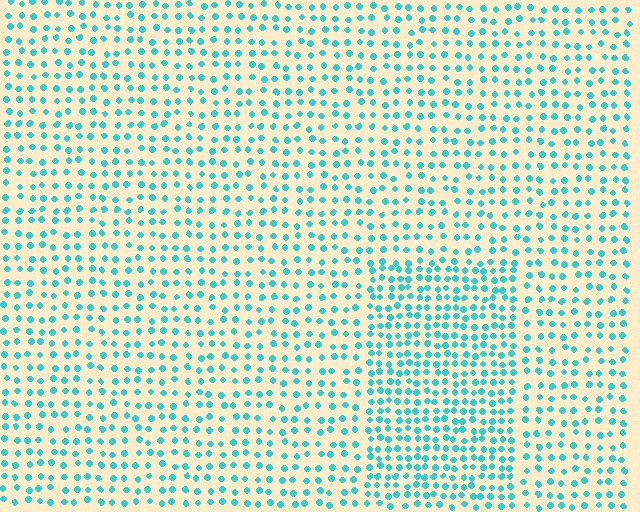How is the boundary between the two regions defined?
The boundary is defined by a change in element density (approximately 1.7x ratio). All elements are the same color, size, and shape.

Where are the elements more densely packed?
The elements are more densely packed inside the rectangle boundary.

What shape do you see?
I see a rectangle.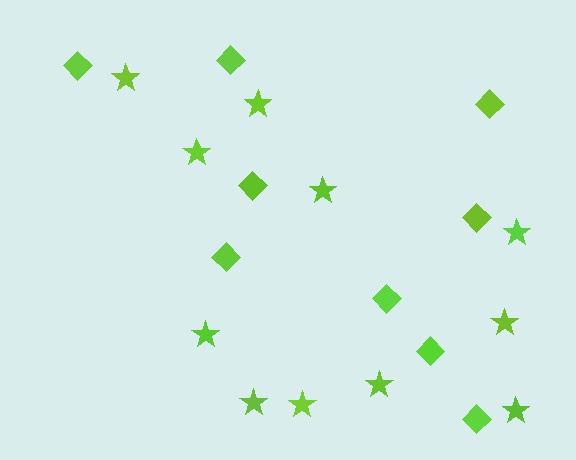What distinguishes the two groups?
There are 2 groups: one group of stars (11) and one group of diamonds (9).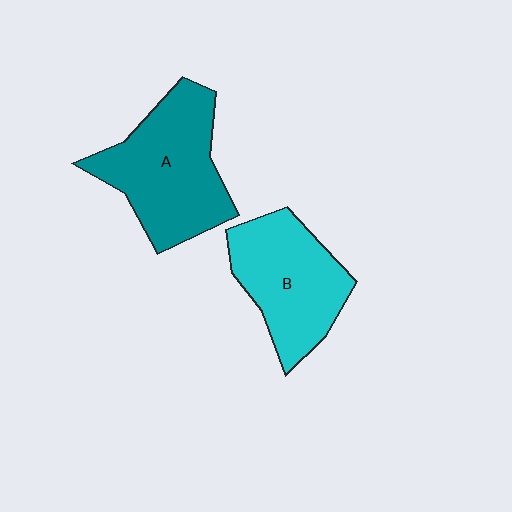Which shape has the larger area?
Shape A (teal).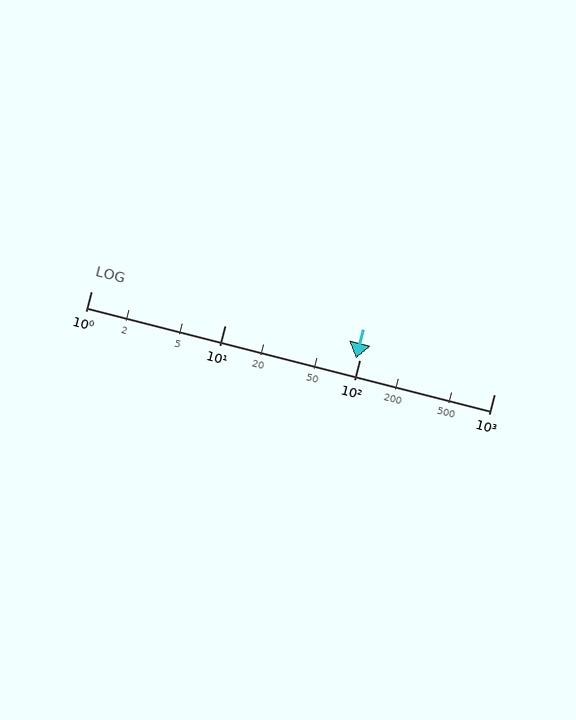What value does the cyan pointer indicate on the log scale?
The pointer indicates approximately 94.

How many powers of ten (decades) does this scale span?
The scale spans 3 decades, from 1 to 1000.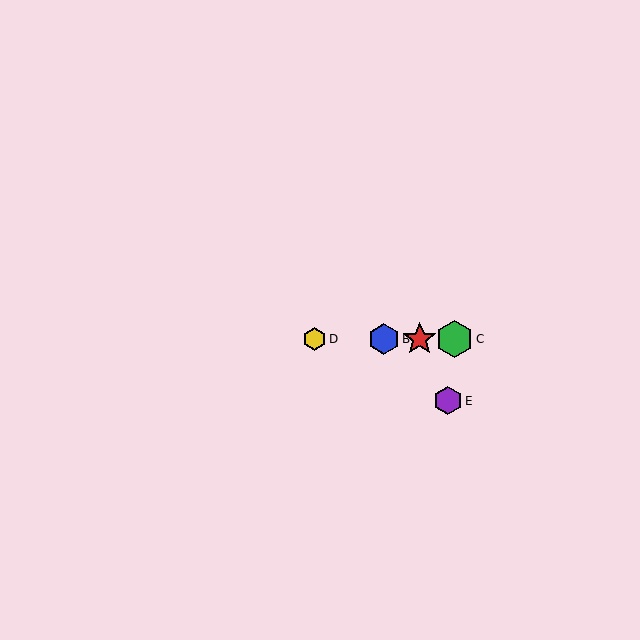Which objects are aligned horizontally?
Objects A, B, C, D are aligned horizontally.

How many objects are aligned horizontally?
4 objects (A, B, C, D) are aligned horizontally.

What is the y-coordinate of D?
Object D is at y≈339.